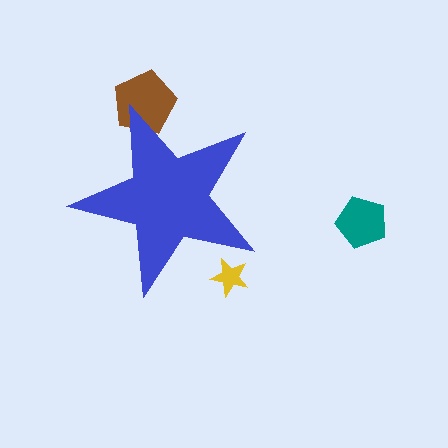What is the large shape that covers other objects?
A blue star.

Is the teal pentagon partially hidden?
No, the teal pentagon is fully visible.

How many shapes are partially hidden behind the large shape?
2 shapes are partially hidden.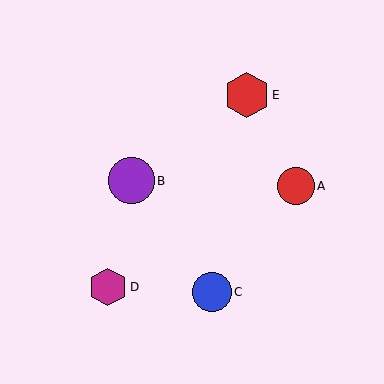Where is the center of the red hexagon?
The center of the red hexagon is at (247, 95).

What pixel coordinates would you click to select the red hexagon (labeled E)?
Click at (247, 95) to select the red hexagon E.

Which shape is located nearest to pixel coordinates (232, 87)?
The red hexagon (labeled E) at (247, 95) is nearest to that location.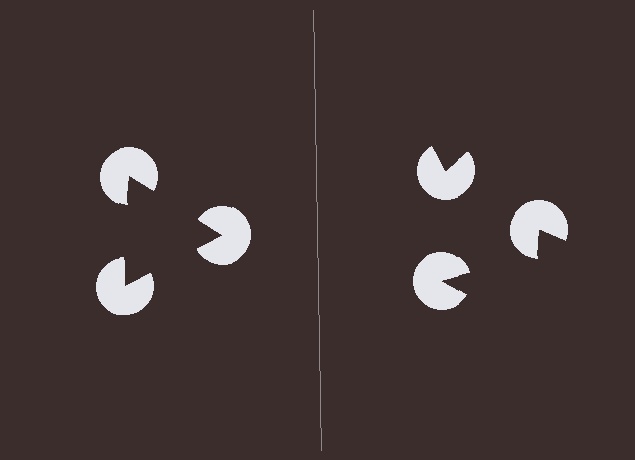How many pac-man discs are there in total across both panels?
6 — 3 on each side.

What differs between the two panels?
The pac-man discs are positioned identically on both sides; only the wedge orientations differ. On the left they align to a triangle; on the right they are misaligned.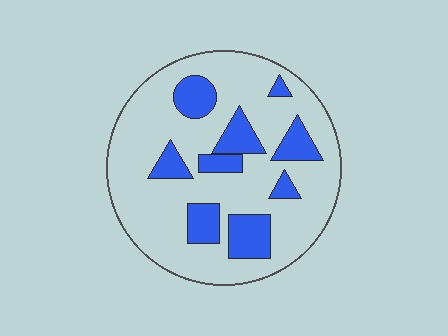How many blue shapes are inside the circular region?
9.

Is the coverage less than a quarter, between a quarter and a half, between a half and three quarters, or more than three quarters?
Less than a quarter.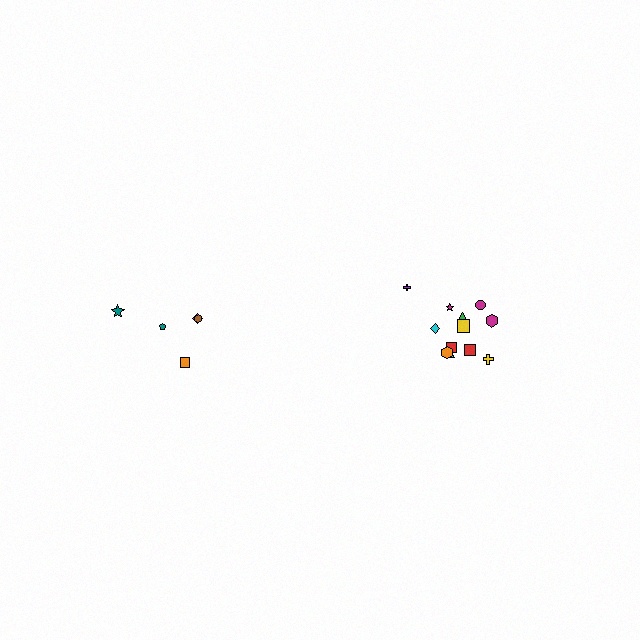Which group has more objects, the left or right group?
The right group.